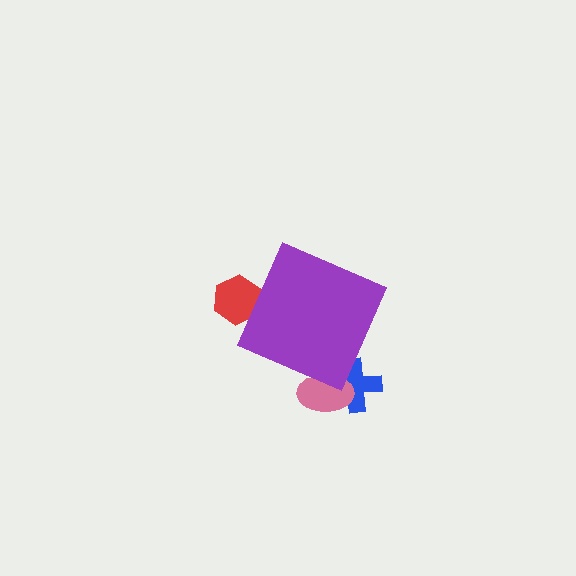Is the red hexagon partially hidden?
Yes, the red hexagon is partially hidden behind the purple diamond.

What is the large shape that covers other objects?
A purple diamond.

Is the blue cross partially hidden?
Yes, the blue cross is partially hidden behind the purple diamond.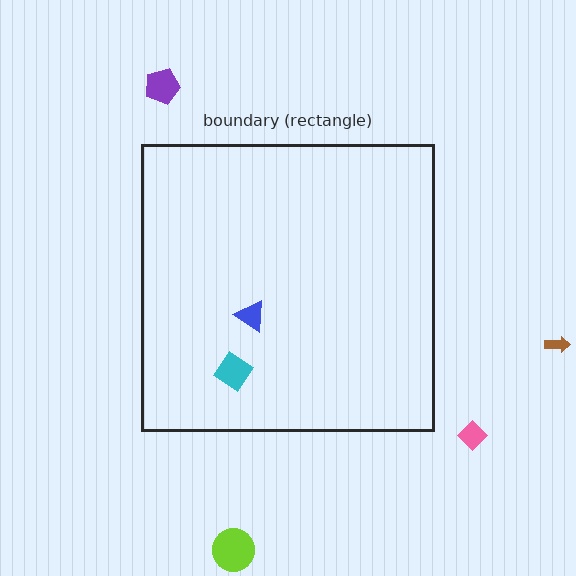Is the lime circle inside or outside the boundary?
Outside.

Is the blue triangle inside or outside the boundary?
Inside.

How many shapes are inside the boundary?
2 inside, 4 outside.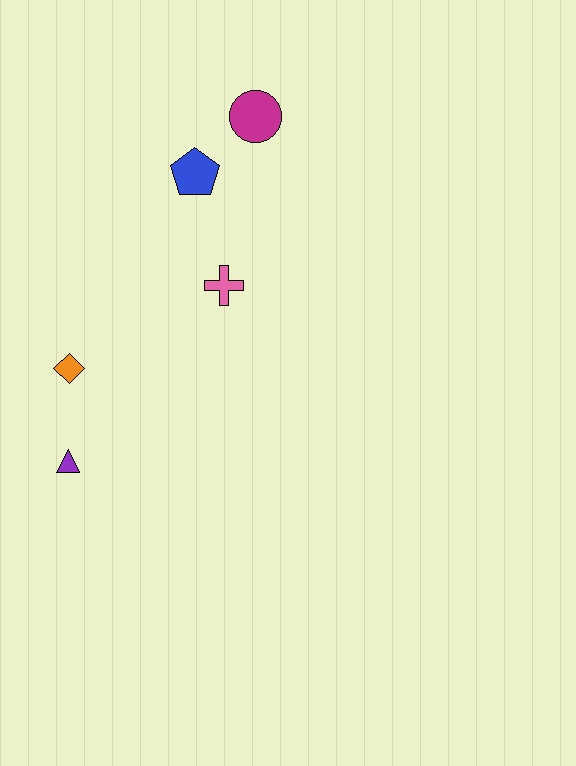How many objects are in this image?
There are 5 objects.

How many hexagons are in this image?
There are no hexagons.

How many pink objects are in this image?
There is 1 pink object.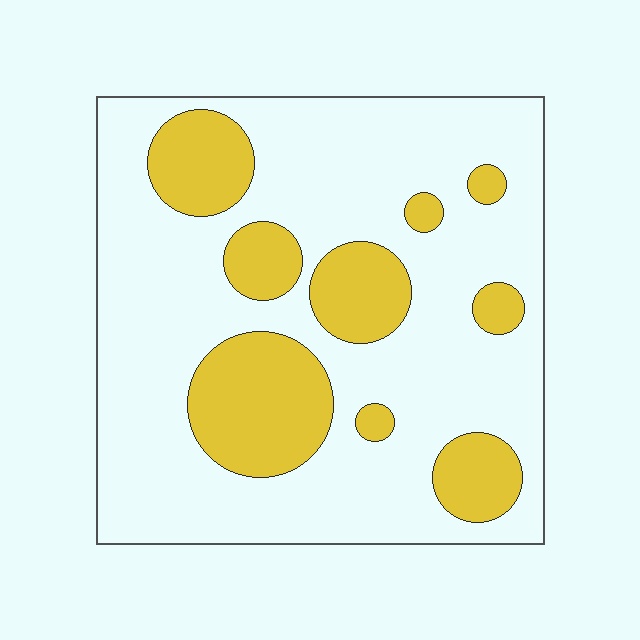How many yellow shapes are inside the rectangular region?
9.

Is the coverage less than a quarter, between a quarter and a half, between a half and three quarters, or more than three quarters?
Between a quarter and a half.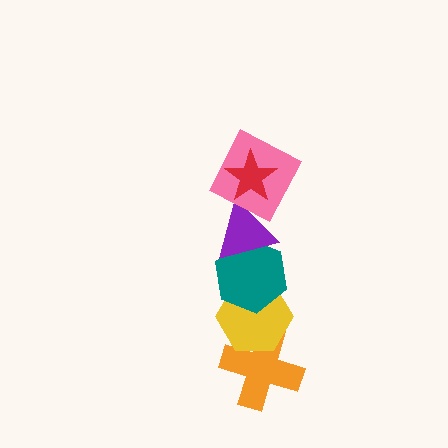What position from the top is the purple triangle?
The purple triangle is 3rd from the top.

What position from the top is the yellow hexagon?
The yellow hexagon is 5th from the top.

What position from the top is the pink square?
The pink square is 2nd from the top.